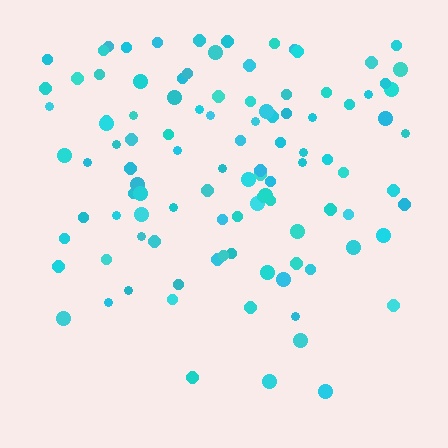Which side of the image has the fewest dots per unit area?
The bottom.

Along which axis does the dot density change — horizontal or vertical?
Vertical.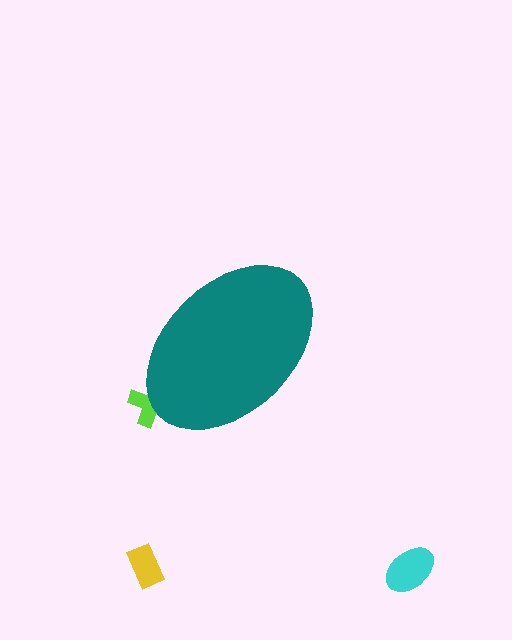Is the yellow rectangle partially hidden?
No, the yellow rectangle is fully visible.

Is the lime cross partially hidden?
Yes, the lime cross is partially hidden behind the teal ellipse.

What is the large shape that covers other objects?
A teal ellipse.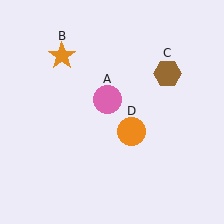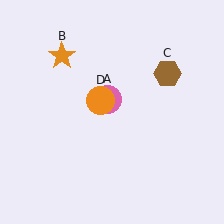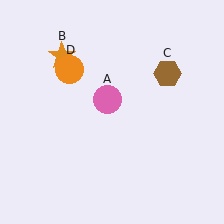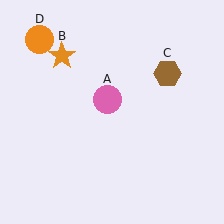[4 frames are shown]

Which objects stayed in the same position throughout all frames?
Pink circle (object A) and orange star (object B) and brown hexagon (object C) remained stationary.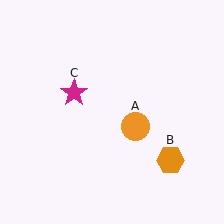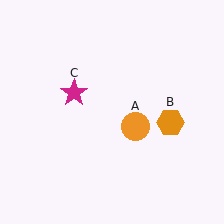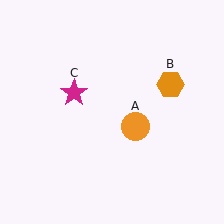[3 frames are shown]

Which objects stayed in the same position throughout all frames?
Orange circle (object A) and magenta star (object C) remained stationary.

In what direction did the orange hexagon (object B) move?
The orange hexagon (object B) moved up.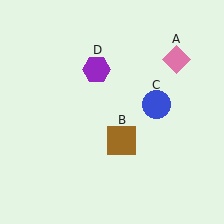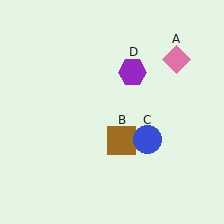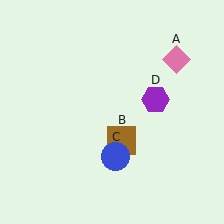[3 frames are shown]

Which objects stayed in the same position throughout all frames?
Pink diamond (object A) and brown square (object B) remained stationary.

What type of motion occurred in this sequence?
The blue circle (object C), purple hexagon (object D) rotated clockwise around the center of the scene.